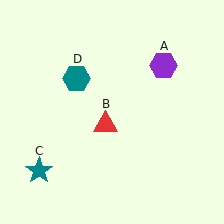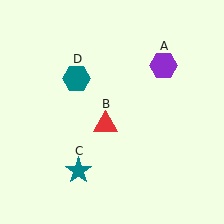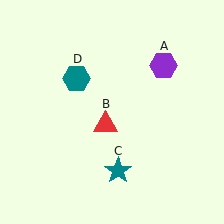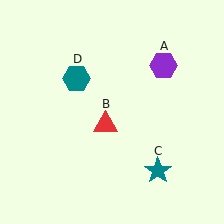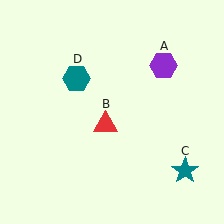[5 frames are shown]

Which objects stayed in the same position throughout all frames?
Purple hexagon (object A) and red triangle (object B) and teal hexagon (object D) remained stationary.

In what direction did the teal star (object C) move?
The teal star (object C) moved right.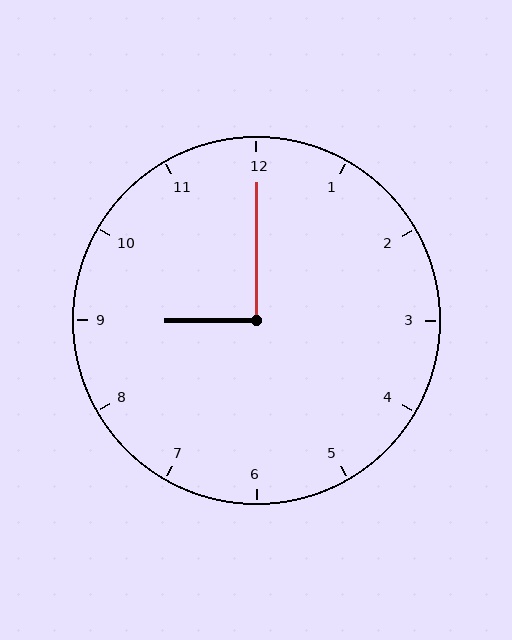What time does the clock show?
9:00.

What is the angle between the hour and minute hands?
Approximately 90 degrees.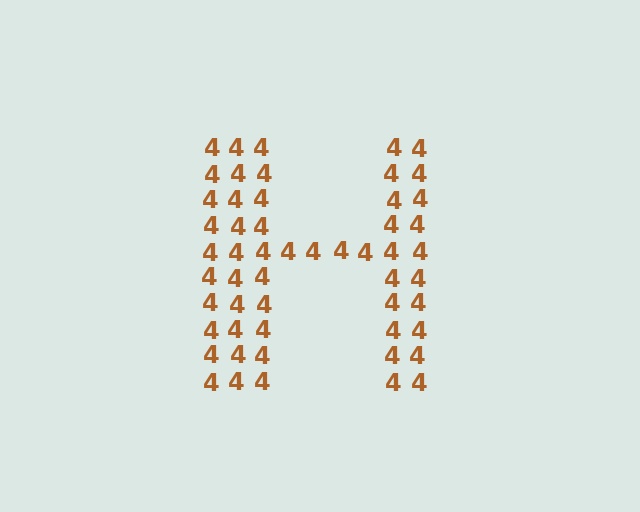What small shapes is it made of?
It is made of small digit 4's.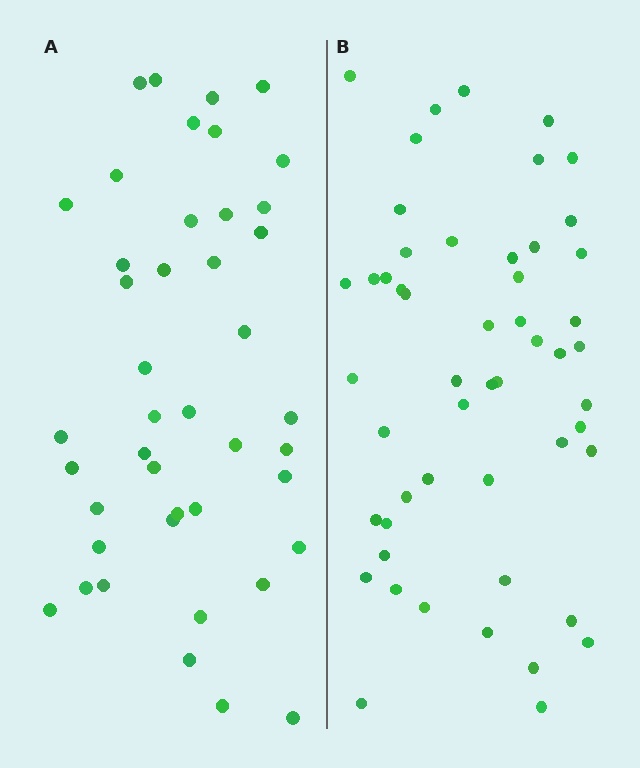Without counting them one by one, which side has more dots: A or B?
Region B (the right region) has more dots.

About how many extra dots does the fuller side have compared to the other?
Region B has roughly 8 or so more dots than region A.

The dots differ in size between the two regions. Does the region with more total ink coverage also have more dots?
No. Region A has more total ink coverage because its dots are larger, but region B actually contains more individual dots. Total area can be misleading — the number of items is what matters here.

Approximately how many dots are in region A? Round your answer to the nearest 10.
About 40 dots. (The exact count is 43, which rounds to 40.)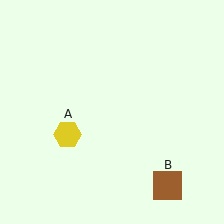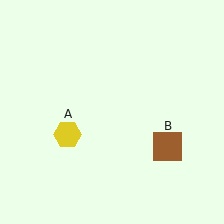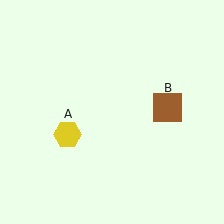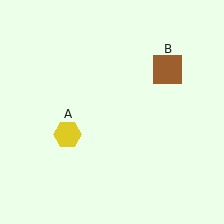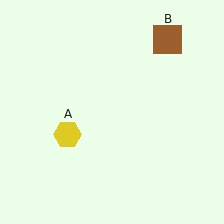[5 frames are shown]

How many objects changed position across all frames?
1 object changed position: brown square (object B).